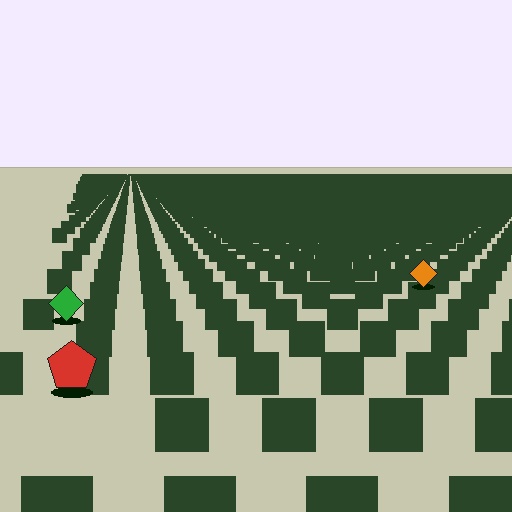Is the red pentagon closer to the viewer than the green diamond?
Yes. The red pentagon is closer — you can tell from the texture gradient: the ground texture is coarser near it.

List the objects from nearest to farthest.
From nearest to farthest: the red pentagon, the green diamond, the orange diamond.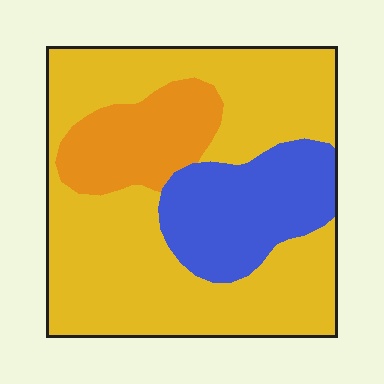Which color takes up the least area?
Orange, at roughly 15%.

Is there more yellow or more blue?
Yellow.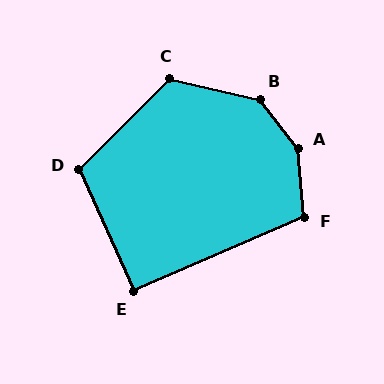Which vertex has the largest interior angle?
A, at approximately 147 degrees.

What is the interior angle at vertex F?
Approximately 109 degrees (obtuse).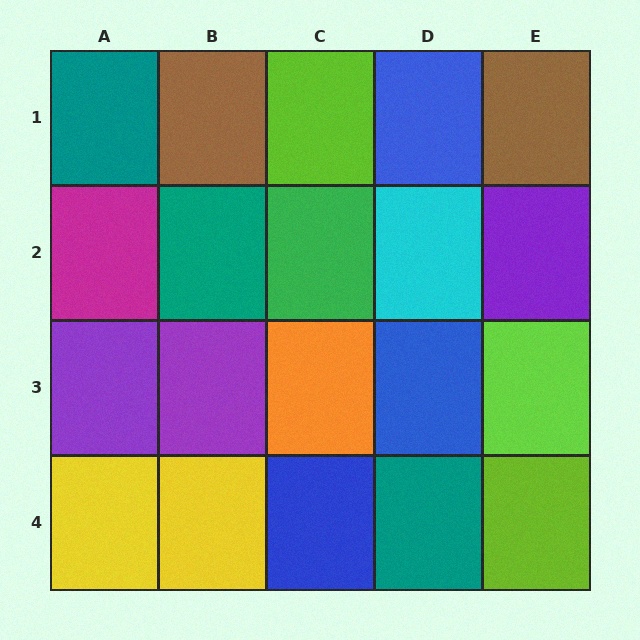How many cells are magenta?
1 cell is magenta.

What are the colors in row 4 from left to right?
Yellow, yellow, blue, teal, lime.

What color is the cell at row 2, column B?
Teal.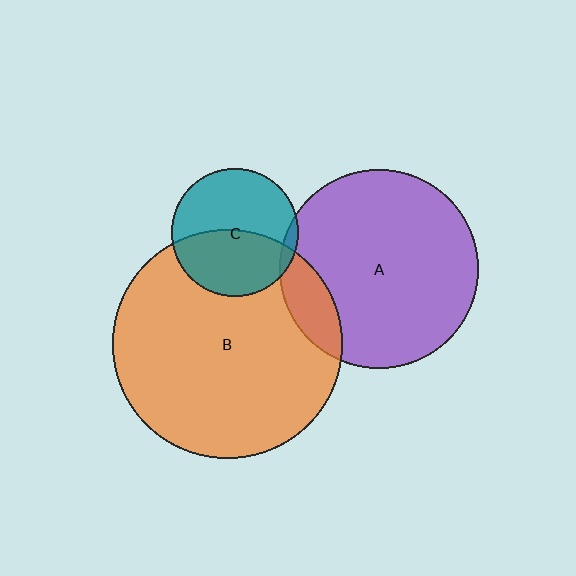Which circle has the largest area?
Circle B (orange).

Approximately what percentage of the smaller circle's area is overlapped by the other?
Approximately 45%.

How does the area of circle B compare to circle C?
Approximately 3.2 times.